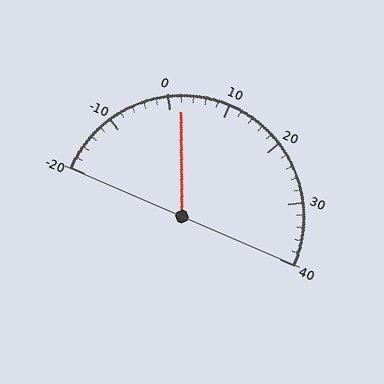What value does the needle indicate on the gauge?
The needle indicates approximately 2.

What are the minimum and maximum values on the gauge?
The gauge ranges from -20 to 40.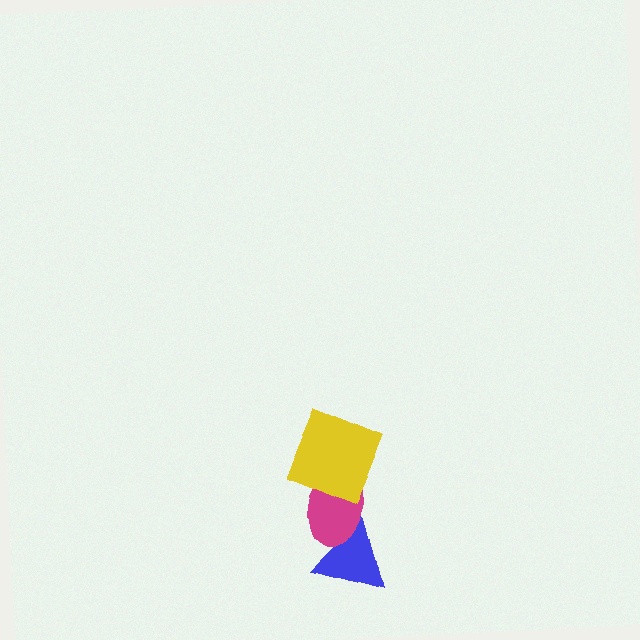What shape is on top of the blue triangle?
The magenta ellipse is on top of the blue triangle.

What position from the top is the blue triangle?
The blue triangle is 3rd from the top.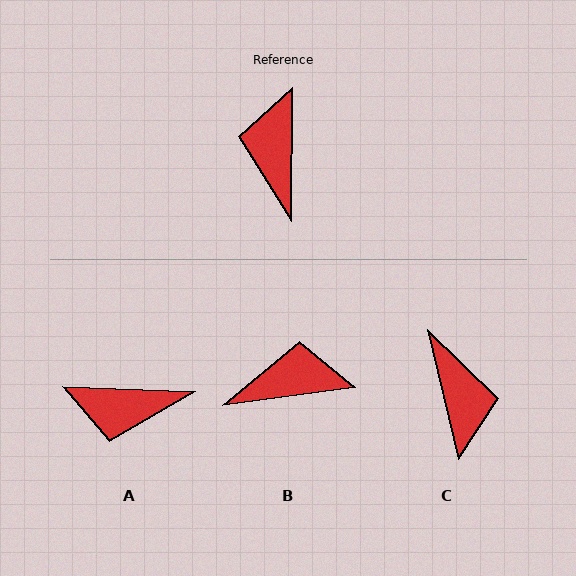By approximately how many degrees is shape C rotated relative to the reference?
Approximately 166 degrees clockwise.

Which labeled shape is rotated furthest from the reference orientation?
C, about 166 degrees away.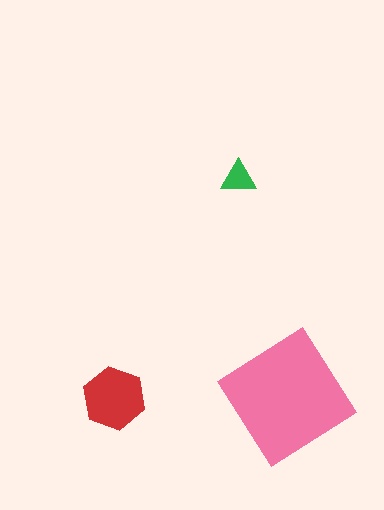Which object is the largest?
The pink diamond.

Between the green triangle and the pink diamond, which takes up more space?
The pink diamond.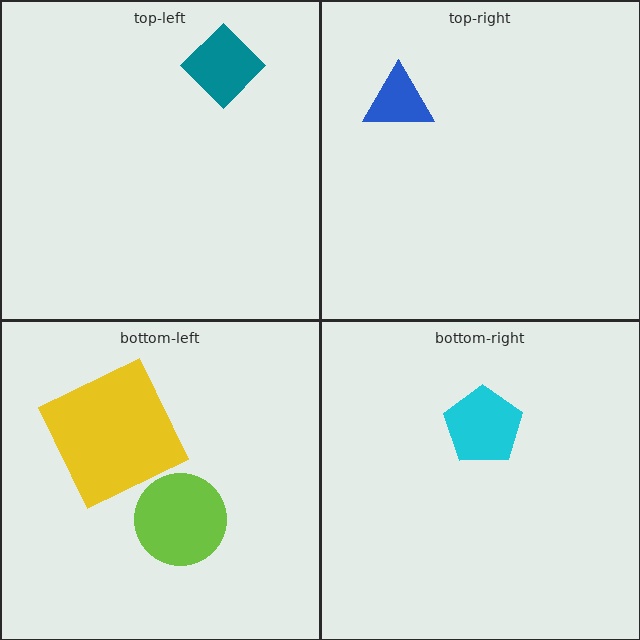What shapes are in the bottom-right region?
The cyan pentagon.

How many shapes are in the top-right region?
1.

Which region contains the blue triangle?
The top-right region.